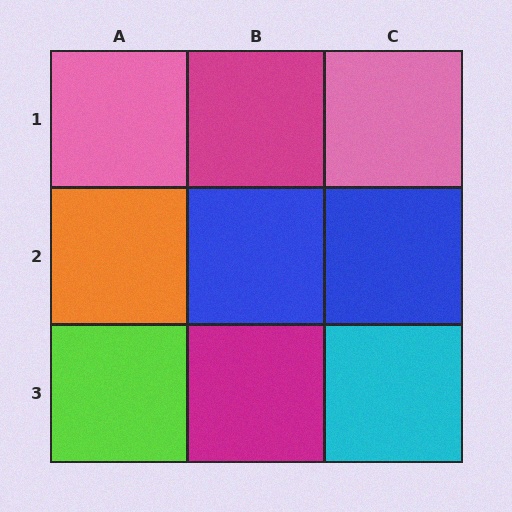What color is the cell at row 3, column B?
Magenta.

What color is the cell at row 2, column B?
Blue.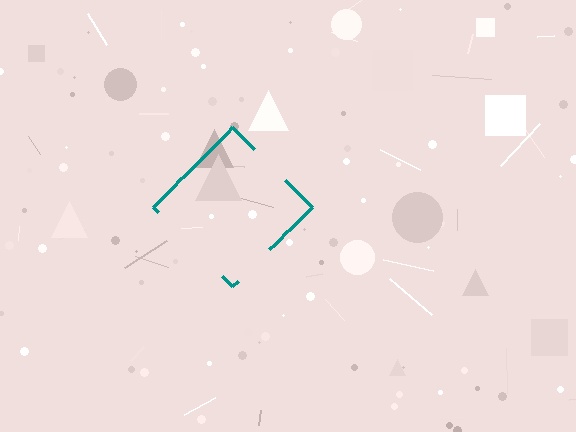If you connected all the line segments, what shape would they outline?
They would outline a diamond.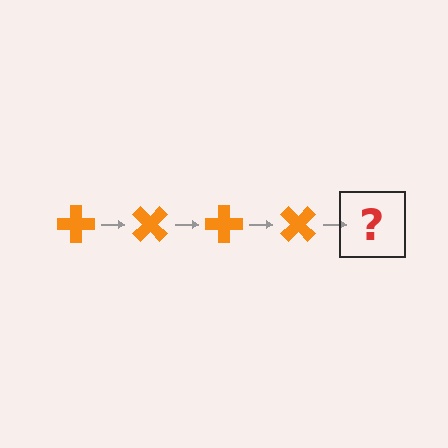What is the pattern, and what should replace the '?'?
The pattern is that the cross rotates 45 degrees each step. The '?' should be an orange cross rotated 180 degrees.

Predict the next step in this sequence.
The next step is an orange cross rotated 180 degrees.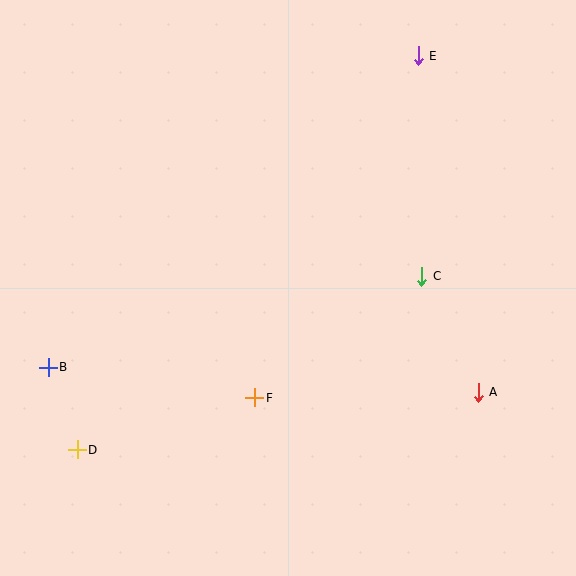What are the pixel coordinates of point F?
Point F is at (255, 398).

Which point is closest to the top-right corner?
Point E is closest to the top-right corner.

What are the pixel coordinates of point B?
Point B is at (48, 367).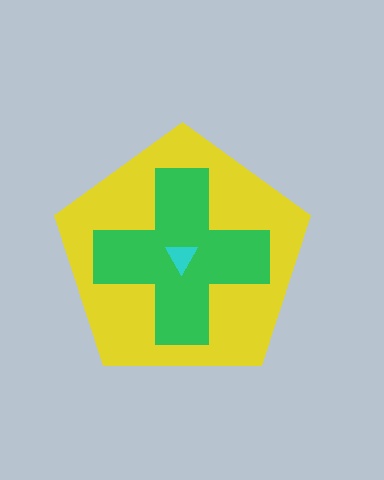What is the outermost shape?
The yellow pentagon.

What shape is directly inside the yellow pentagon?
The green cross.